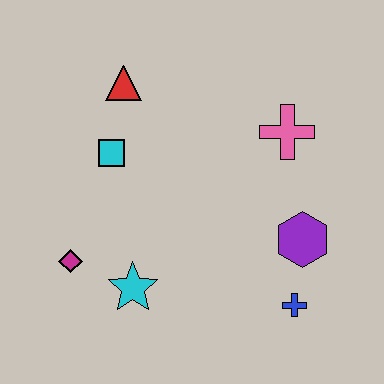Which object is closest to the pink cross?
The purple hexagon is closest to the pink cross.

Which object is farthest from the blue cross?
The red triangle is farthest from the blue cross.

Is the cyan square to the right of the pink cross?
No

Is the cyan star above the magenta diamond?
No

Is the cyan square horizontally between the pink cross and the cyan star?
No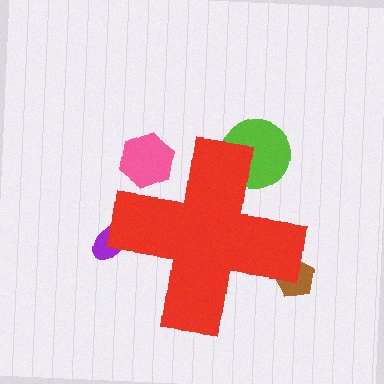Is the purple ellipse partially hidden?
Yes, the purple ellipse is partially hidden behind the red cross.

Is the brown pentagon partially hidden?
Yes, the brown pentagon is partially hidden behind the red cross.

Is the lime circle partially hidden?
Yes, the lime circle is partially hidden behind the red cross.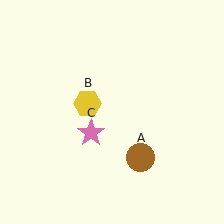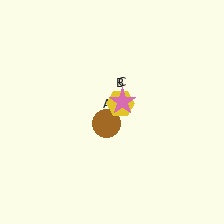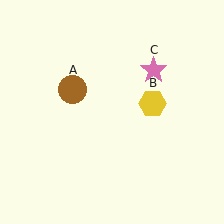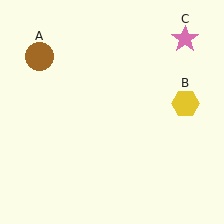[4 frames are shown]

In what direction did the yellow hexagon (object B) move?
The yellow hexagon (object B) moved right.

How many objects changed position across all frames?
3 objects changed position: brown circle (object A), yellow hexagon (object B), pink star (object C).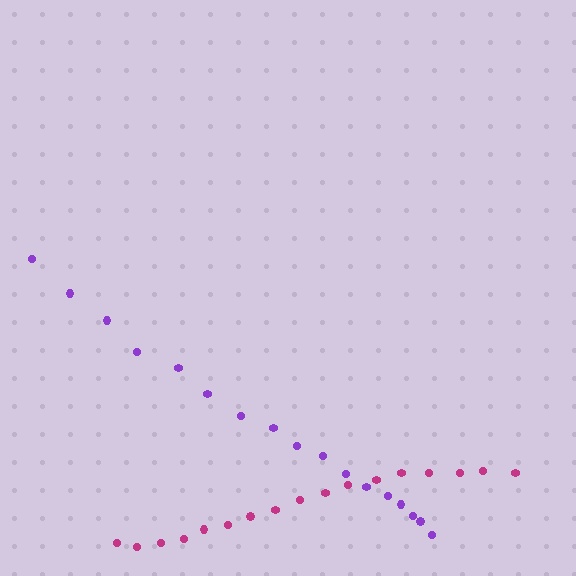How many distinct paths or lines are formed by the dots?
There are 2 distinct paths.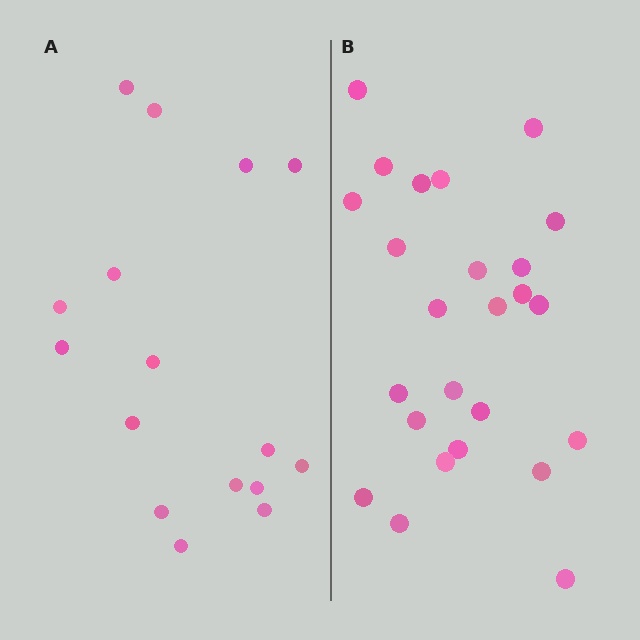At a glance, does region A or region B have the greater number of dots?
Region B (the right region) has more dots.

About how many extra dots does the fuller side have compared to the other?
Region B has roughly 8 or so more dots than region A.